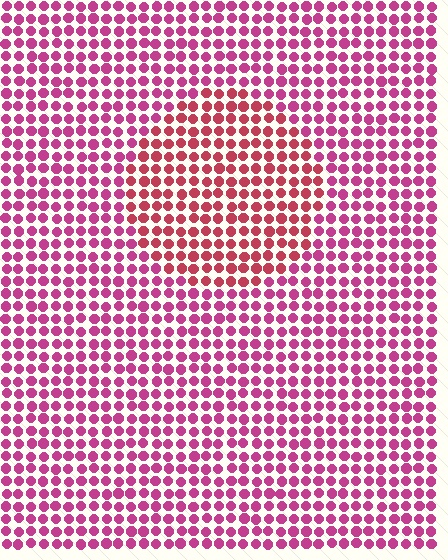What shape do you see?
I see a circle.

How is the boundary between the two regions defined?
The boundary is defined purely by a slight shift in hue (about 26 degrees). Spacing, size, and orientation are identical on both sides.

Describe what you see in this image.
The image is filled with small magenta elements in a uniform arrangement. A circle-shaped region is visible where the elements are tinted to a slightly different hue, forming a subtle color boundary.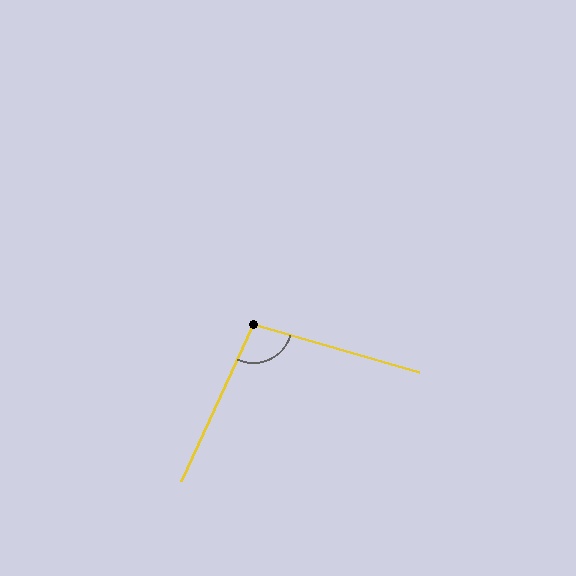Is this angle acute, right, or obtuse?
It is obtuse.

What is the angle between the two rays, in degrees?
Approximately 99 degrees.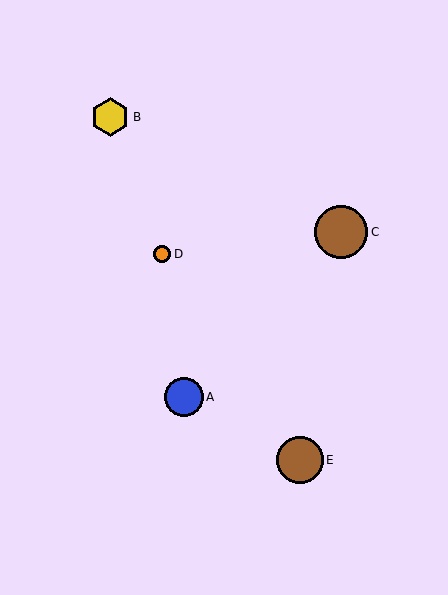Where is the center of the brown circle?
The center of the brown circle is at (300, 460).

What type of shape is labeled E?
Shape E is a brown circle.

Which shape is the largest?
The brown circle (labeled C) is the largest.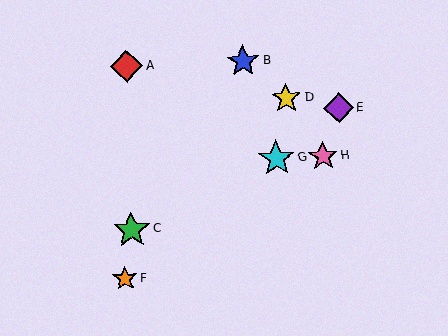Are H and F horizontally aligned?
No, H is at y≈156 and F is at y≈279.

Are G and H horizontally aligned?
Yes, both are at y≈159.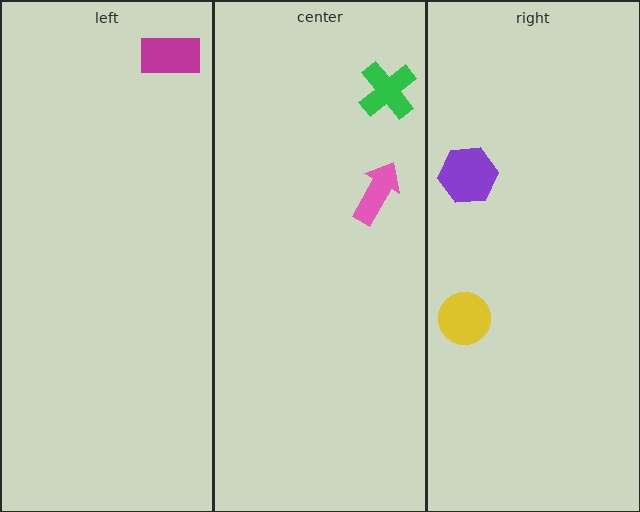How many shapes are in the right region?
2.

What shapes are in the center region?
The pink arrow, the green cross.